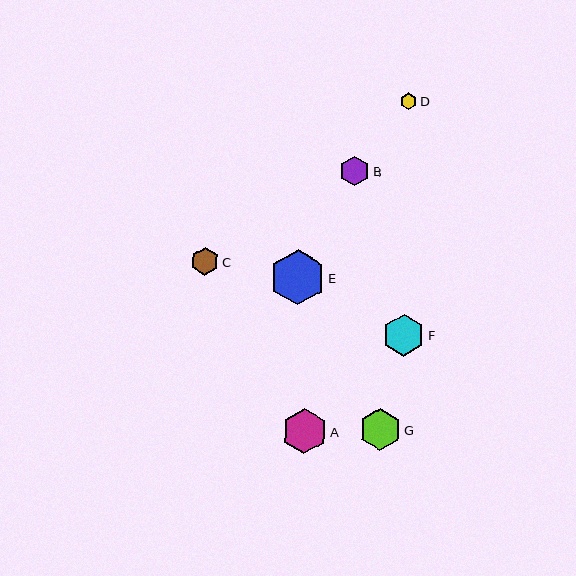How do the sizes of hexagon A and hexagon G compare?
Hexagon A and hexagon G are approximately the same size.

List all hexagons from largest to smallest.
From largest to smallest: E, A, G, F, B, C, D.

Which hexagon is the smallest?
Hexagon D is the smallest with a size of approximately 16 pixels.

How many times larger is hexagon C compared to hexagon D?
Hexagon C is approximately 1.7 times the size of hexagon D.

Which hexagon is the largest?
Hexagon E is the largest with a size of approximately 55 pixels.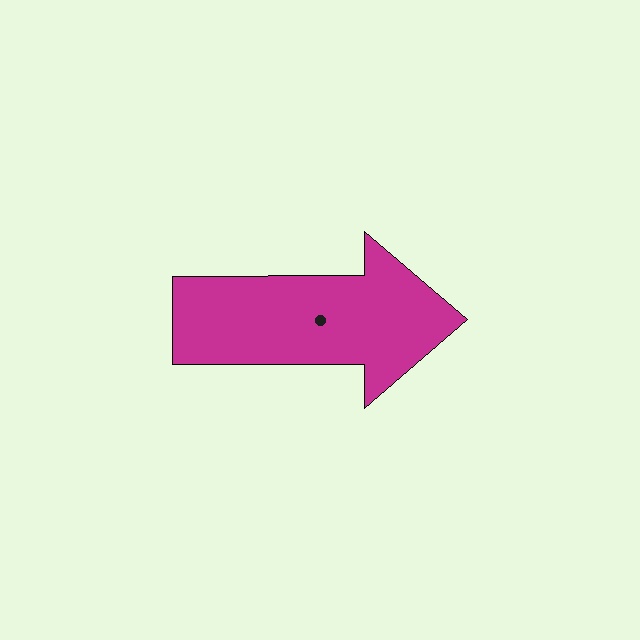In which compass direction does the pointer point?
East.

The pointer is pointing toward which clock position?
Roughly 3 o'clock.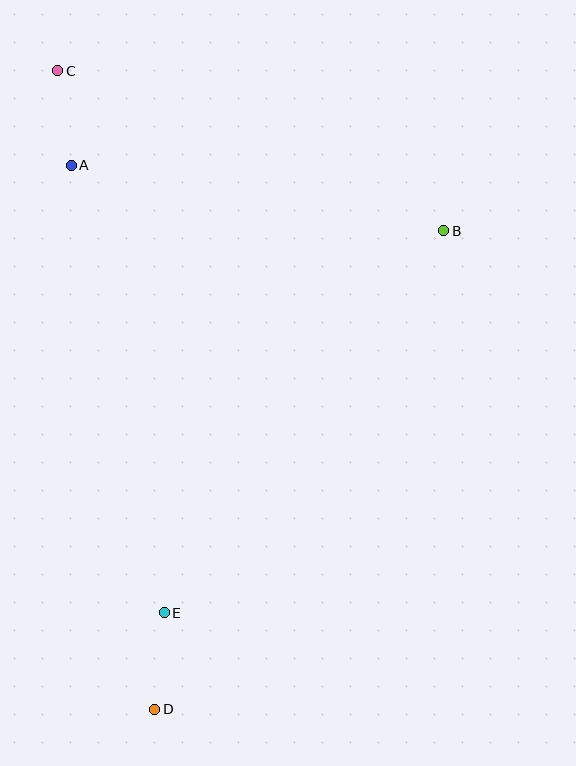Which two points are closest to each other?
Points A and C are closest to each other.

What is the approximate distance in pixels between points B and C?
The distance between B and C is approximately 418 pixels.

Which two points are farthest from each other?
Points C and D are farthest from each other.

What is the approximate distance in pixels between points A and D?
The distance between A and D is approximately 550 pixels.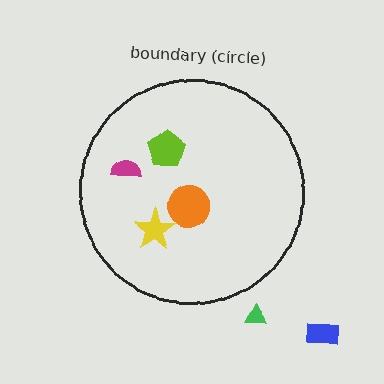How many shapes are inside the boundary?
4 inside, 2 outside.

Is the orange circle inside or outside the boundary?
Inside.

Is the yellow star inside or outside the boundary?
Inside.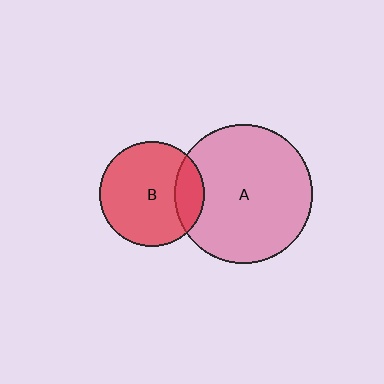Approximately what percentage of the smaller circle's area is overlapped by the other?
Approximately 20%.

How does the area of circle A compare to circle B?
Approximately 1.7 times.